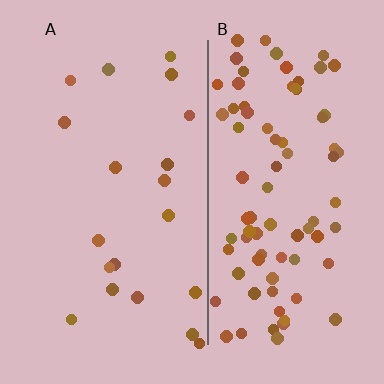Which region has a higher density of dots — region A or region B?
B (the right).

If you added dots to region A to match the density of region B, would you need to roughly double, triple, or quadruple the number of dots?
Approximately quadruple.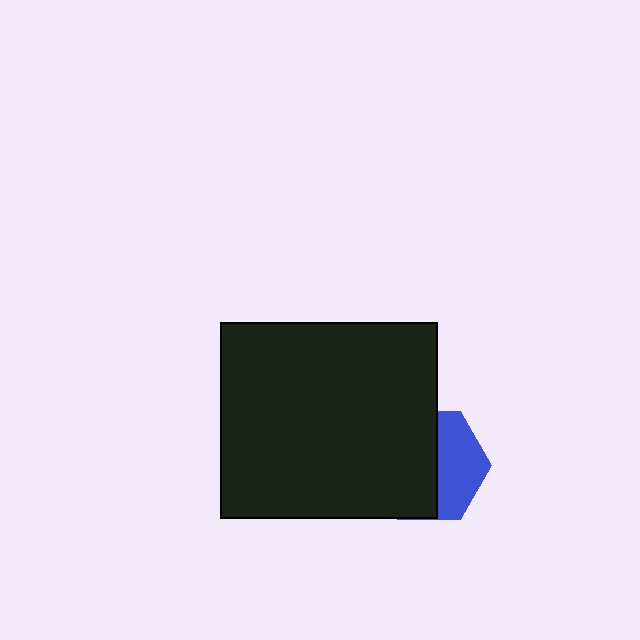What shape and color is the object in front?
The object in front is a black rectangle.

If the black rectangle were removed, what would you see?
You would see the complete blue hexagon.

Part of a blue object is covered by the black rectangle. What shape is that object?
It is a hexagon.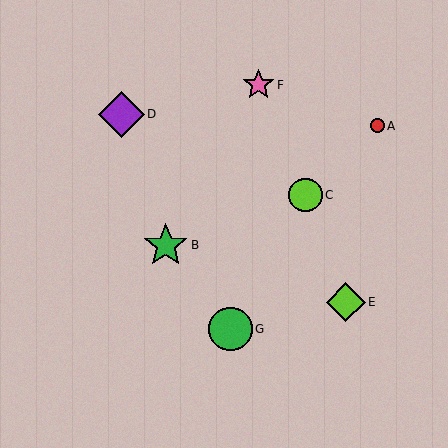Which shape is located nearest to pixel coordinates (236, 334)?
The green circle (labeled G) at (230, 329) is nearest to that location.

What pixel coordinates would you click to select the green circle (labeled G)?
Click at (230, 329) to select the green circle G.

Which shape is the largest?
The purple diamond (labeled D) is the largest.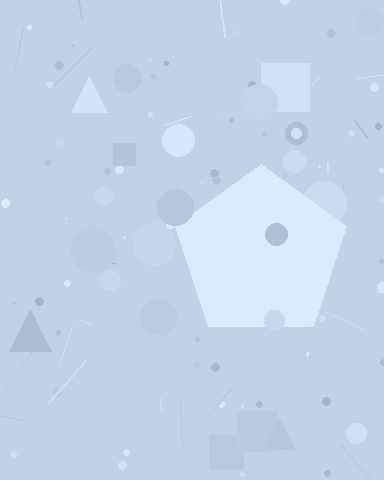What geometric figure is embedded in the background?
A pentagon is embedded in the background.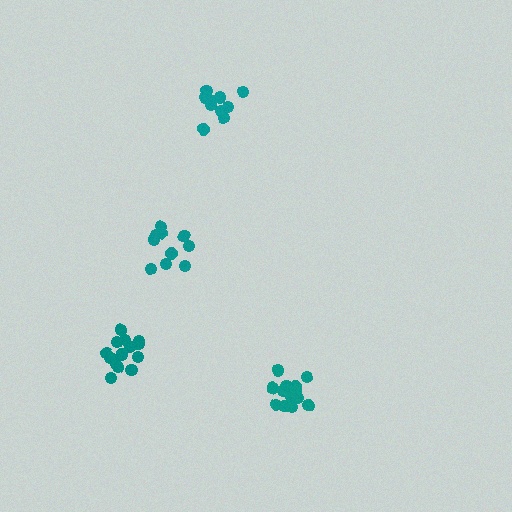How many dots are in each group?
Group 1: 10 dots, Group 2: 14 dots, Group 3: 14 dots, Group 4: 10 dots (48 total).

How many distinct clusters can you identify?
There are 4 distinct clusters.